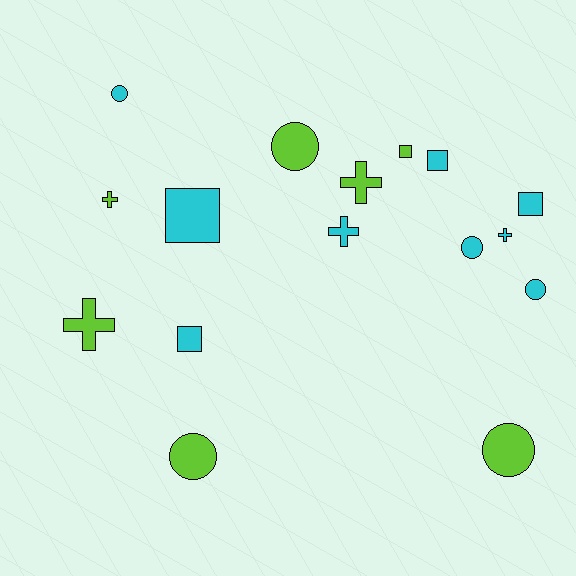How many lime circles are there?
There are 3 lime circles.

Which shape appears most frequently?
Circle, with 6 objects.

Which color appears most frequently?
Cyan, with 9 objects.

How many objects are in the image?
There are 16 objects.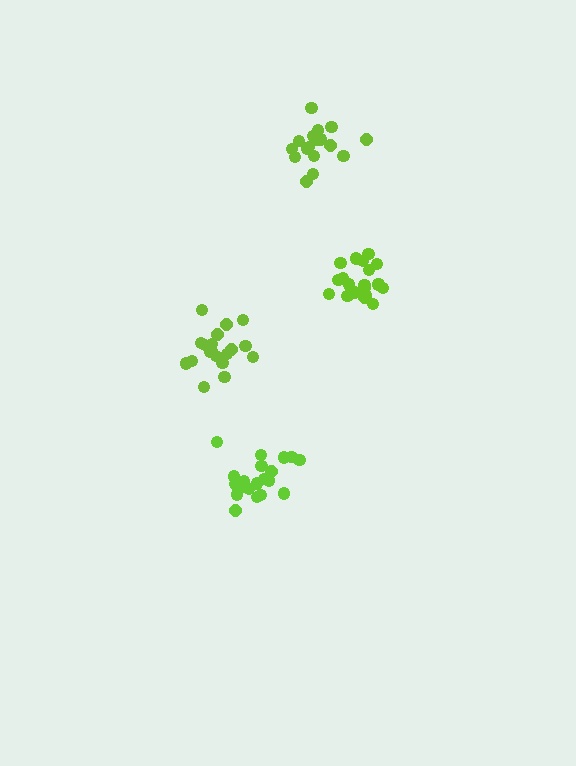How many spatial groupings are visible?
There are 4 spatial groupings.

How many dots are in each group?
Group 1: 17 dots, Group 2: 20 dots, Group 3: 20 dots, Group 4: 19 dots (76 total).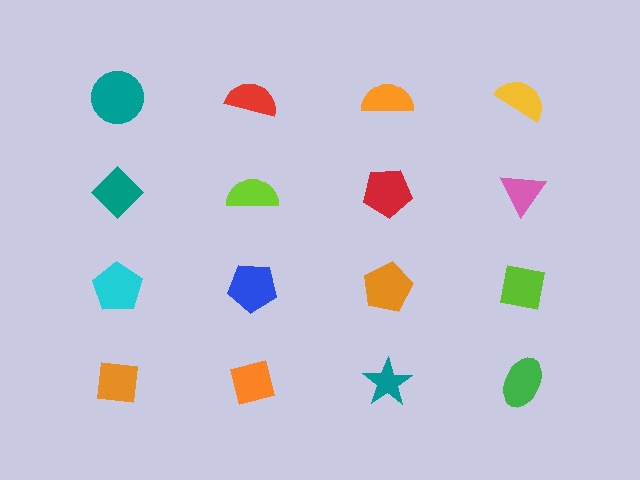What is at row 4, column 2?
An orange square.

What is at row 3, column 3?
An orange pentagon.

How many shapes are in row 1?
4 shapes.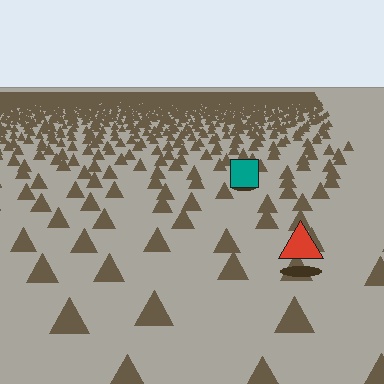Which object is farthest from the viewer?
The teal square is farthest from the viewer. It appears smaller and the ground texture around it is denser.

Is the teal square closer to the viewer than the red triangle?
No. The red triangle is closer — you can tell from the texture gradient: the ground texture is coarser near it.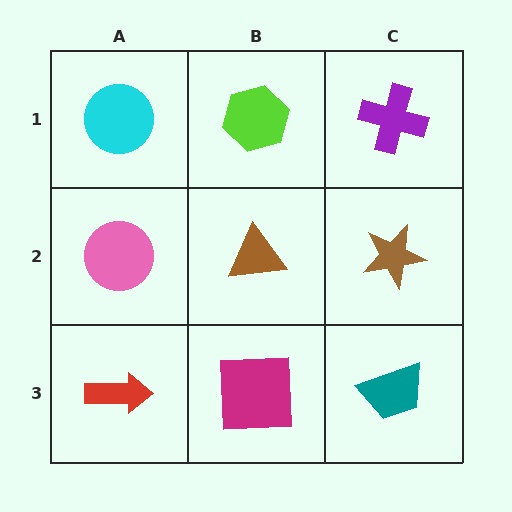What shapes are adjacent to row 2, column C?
A purple cross (row 1, column C), a teal trapezoid (row 3, column C), a brown triangle (row 2, column B).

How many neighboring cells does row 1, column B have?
3.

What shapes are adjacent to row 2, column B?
A lime hexagon (row 1, column B), a magenta square (row 3, column B), a pink circle (row 2, column A), a brown star (row 2, column C).